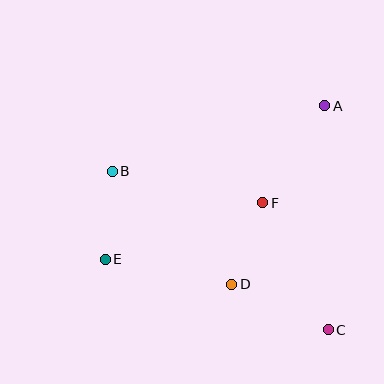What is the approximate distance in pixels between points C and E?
The distance between C and E is approximately 234 pixels.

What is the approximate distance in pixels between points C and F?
The distance between C and F is approximately 143 pixels.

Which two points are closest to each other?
Points D and F are closest to each other.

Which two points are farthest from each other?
Points A and E are farthest from each other.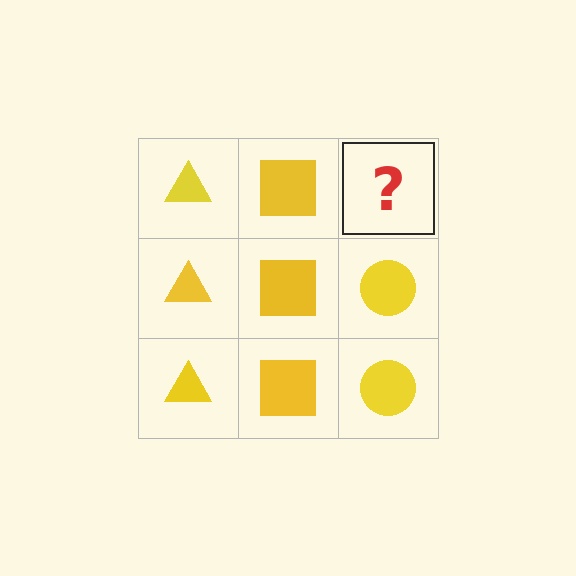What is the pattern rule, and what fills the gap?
The rule is that each column has a consistent shape. The gap should be filled with a yellow circle.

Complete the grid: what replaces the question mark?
The question mark should be replaced with a yellow circle.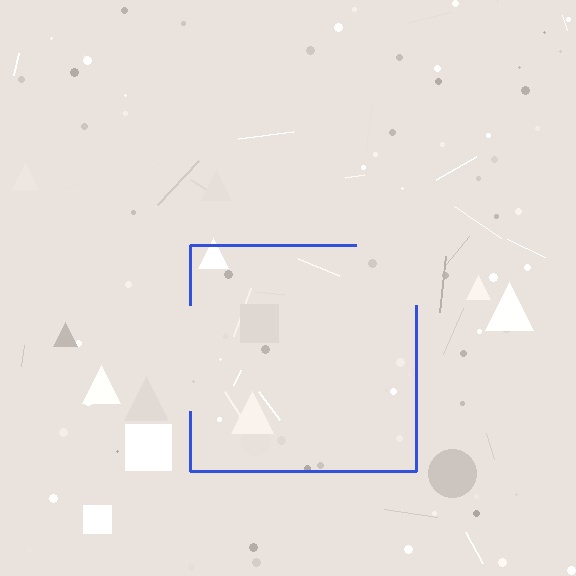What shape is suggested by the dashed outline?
The dashed outline suggests a square.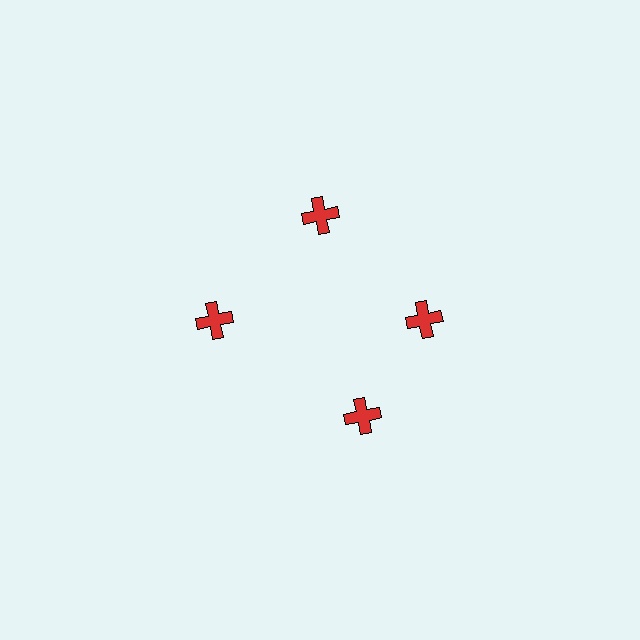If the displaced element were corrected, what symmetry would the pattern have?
It would have 4-fold rotational symmetry — the pattern would map onto itself every 90 degrees.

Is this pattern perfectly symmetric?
No. The 4 red crosses are arranged in a ring, but one element near the 6 o'clock position is rotated out of alignment along the ring, breaking the 4-fold rotational symmetry.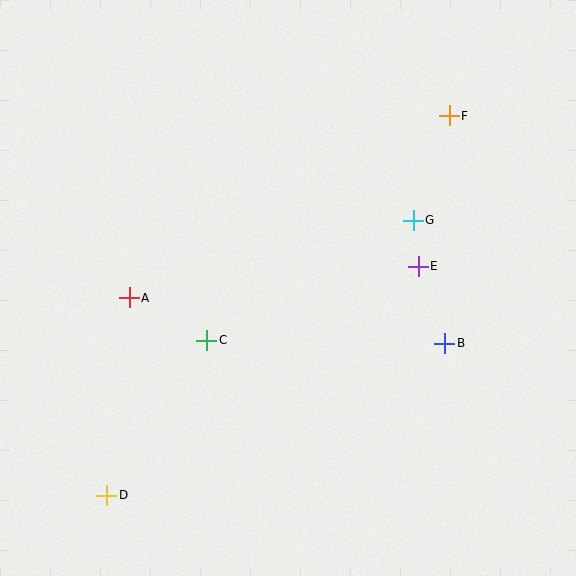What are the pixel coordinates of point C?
Point C is at (207, 340).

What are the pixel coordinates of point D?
Point D is at (107, 495).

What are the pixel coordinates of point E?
Point E is at (418, 266).